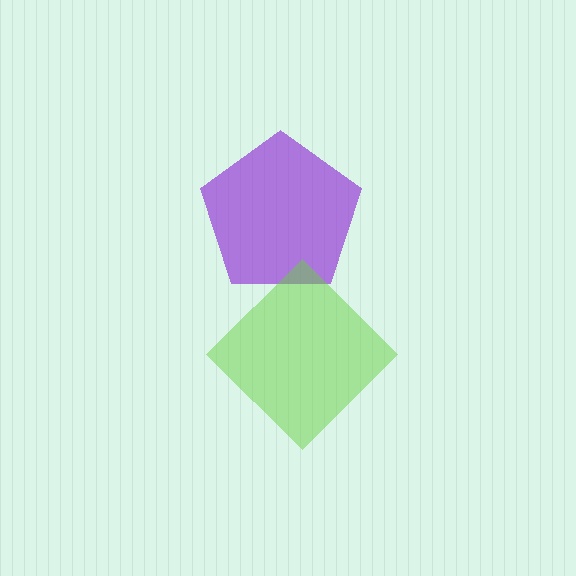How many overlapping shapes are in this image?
There are 2 overlapping shapes in the image.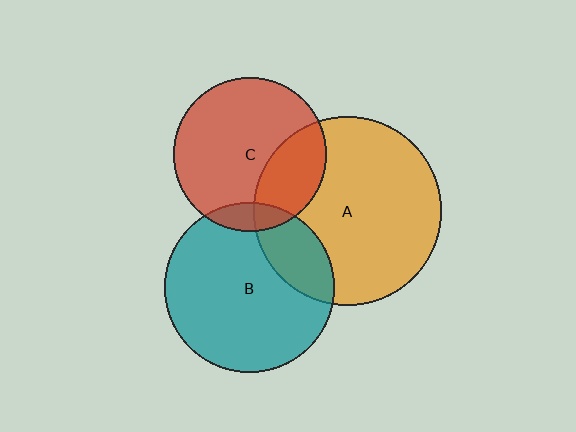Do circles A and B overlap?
Yes.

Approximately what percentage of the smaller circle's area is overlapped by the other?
Approximately 20%.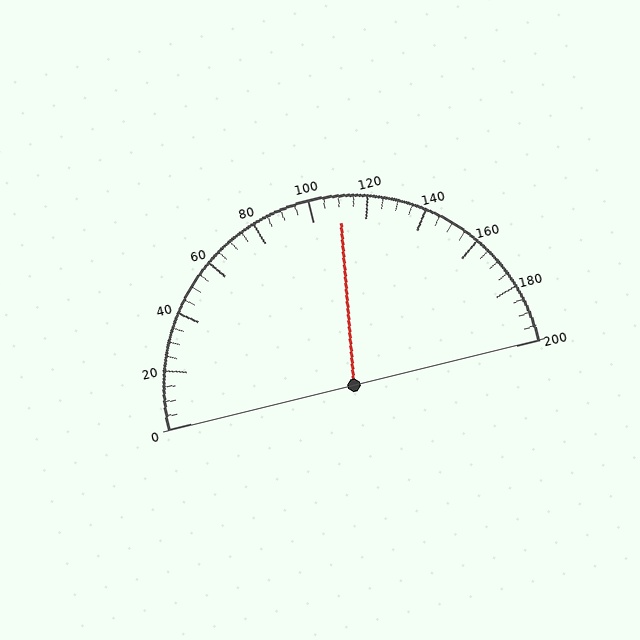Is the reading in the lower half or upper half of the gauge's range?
The reading is in the upper half of the range (0 to 200).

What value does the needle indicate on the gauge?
The needle indicates approximately 110.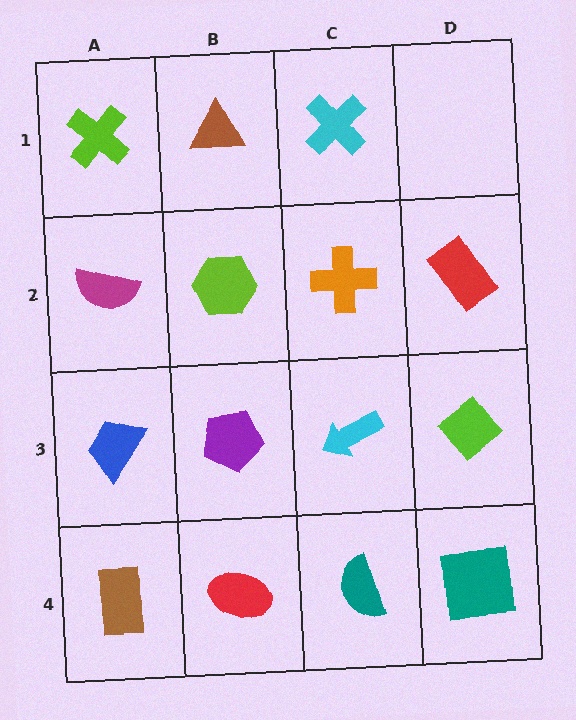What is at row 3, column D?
A lime diamond.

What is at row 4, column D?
A teal square.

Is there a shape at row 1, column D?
No, that cell is empty.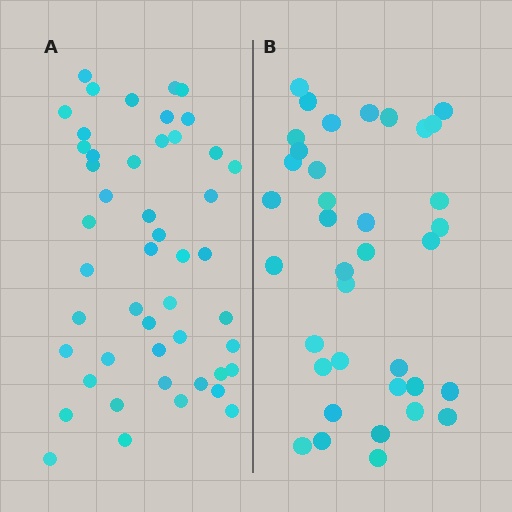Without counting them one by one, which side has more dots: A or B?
Region A (the left region) has more dots.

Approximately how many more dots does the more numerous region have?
Region A has roughly 12 or so more dots than region B.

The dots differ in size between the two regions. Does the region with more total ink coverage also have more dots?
No. Region B has more total ink coverage because its dots are larger, but region A actually contains more individual dots. Total area can be misleading — the number of items is what matters here.